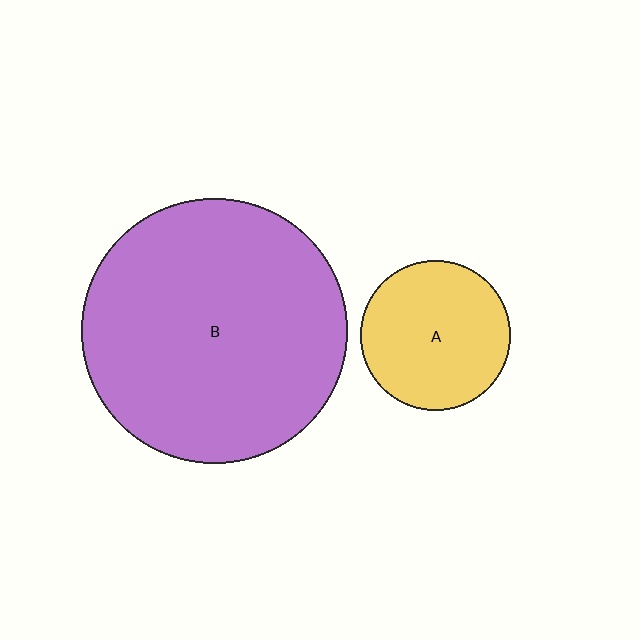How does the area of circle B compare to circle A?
Approximately 3.2 times.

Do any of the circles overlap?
No, none of the circles overlap.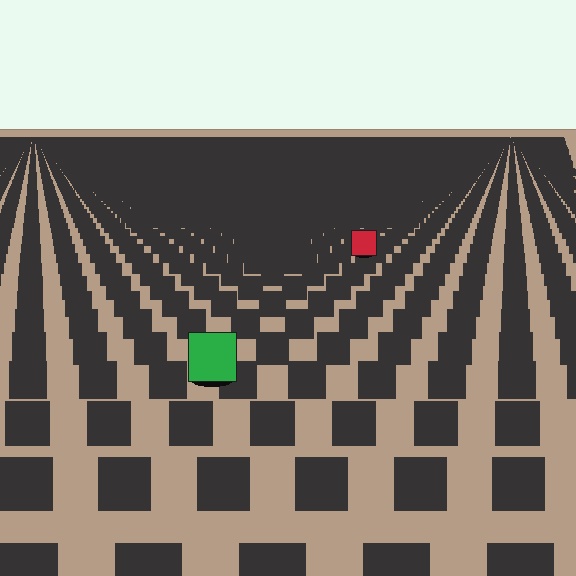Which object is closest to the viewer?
The green square is closest. The texture marks near it are larger and more spread out.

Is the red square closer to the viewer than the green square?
No. The green square is closer — you can tell from the texture gradient: the ground texture is coarser near it.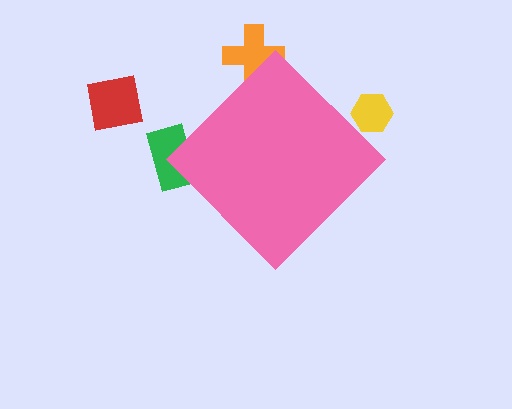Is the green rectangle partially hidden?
Yes, the green rectangle is partially hidden behind the pink diamond.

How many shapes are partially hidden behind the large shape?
3 shapes are partially hidden.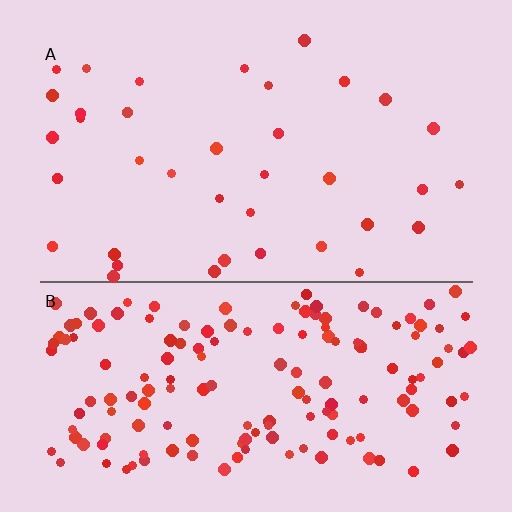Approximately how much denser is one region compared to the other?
Approximately 4.3× — region B over region A.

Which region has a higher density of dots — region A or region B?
B (the bottom).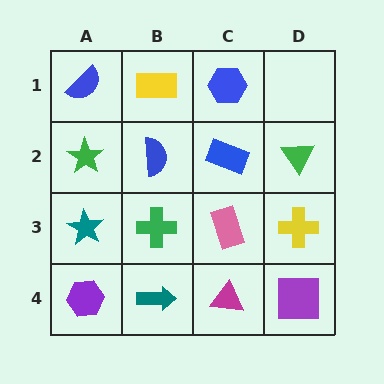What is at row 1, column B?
A yellow rectangle.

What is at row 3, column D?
A yellow cross.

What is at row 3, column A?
A teal star.